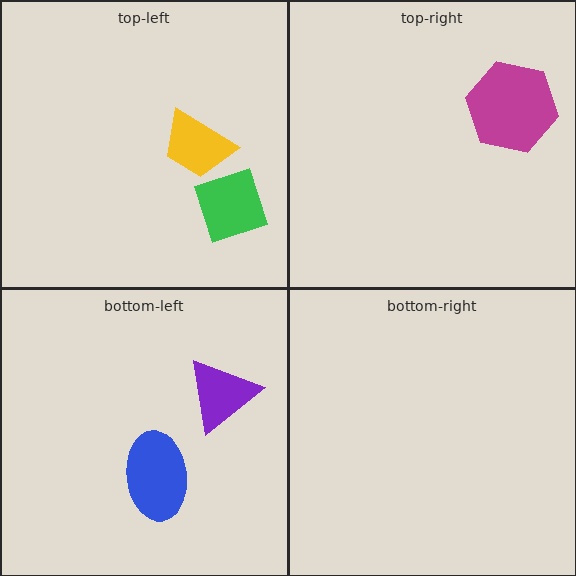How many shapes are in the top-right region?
1.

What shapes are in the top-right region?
The magenta hexagon.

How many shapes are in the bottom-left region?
2.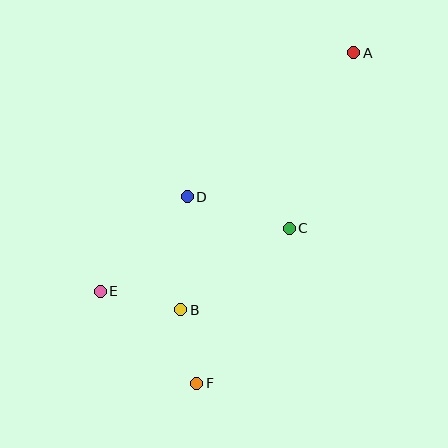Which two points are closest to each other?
Points B and F are closest to each other.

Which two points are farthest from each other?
Points A and F are farthest from each other.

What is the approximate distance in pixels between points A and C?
The distance between A and C is approximately 187 pixels.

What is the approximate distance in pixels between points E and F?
The distance between E and F is approximately 133 pixels.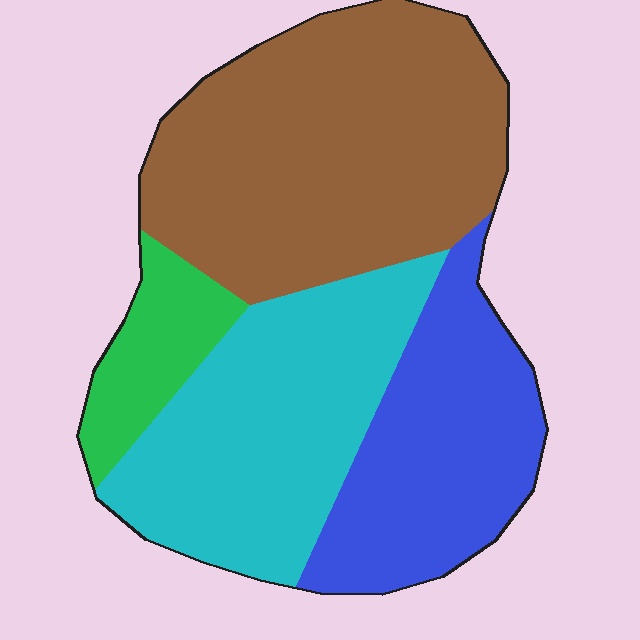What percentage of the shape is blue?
Blue covers 23% of the shape.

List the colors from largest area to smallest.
From largest to smallest: brown, cyan, blue, green.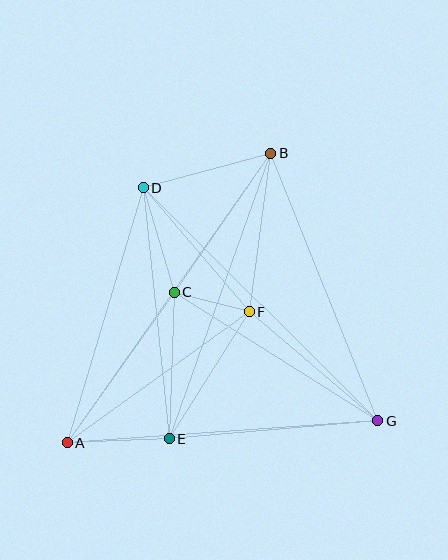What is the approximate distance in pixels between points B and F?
The distance between B and F is approximately 160 pixels.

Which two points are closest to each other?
Points C and F are closest to each other.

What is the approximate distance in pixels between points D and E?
The distance between D and E is approximately 252 pixels.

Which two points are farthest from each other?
Points A and B are farthest from each other.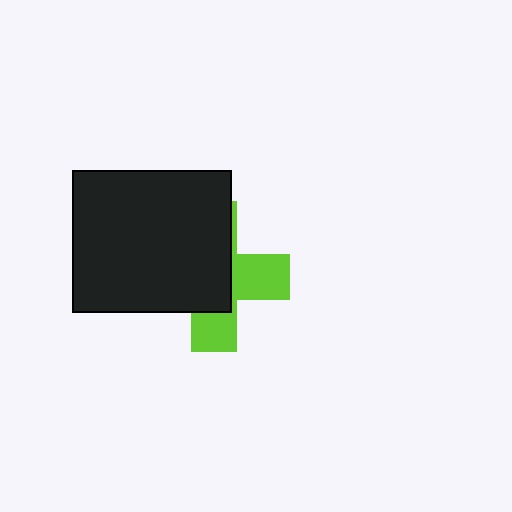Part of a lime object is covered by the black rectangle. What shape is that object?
It is a cross.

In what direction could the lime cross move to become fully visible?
The lime cross could move right. That would shift it out from behind the black rectangle entirely.